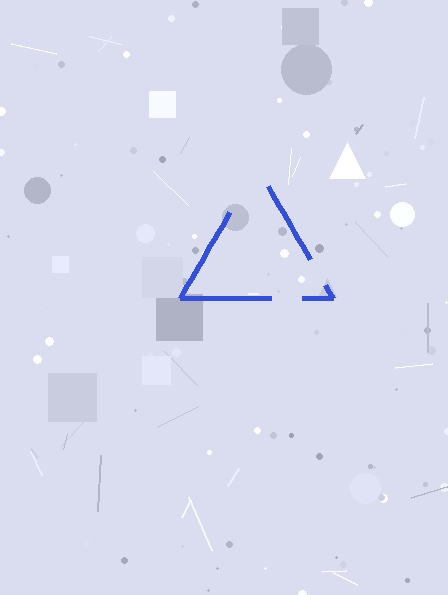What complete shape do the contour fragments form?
The contour fragments form a triangle.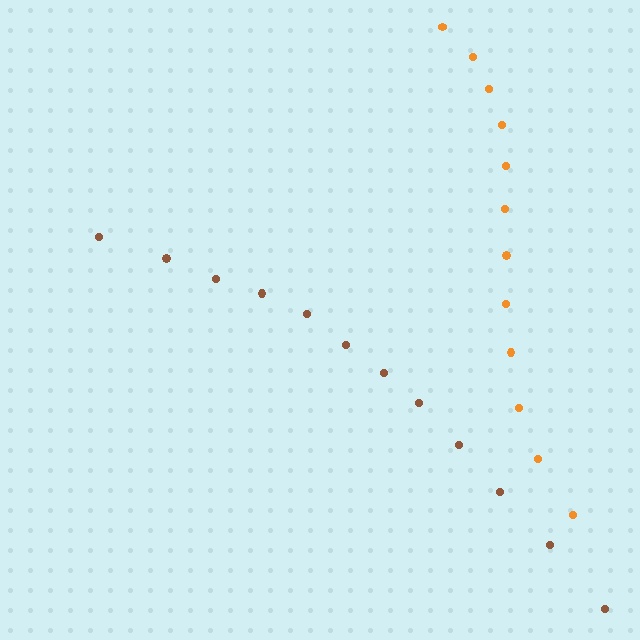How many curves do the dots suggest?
There are 2 distinct paths.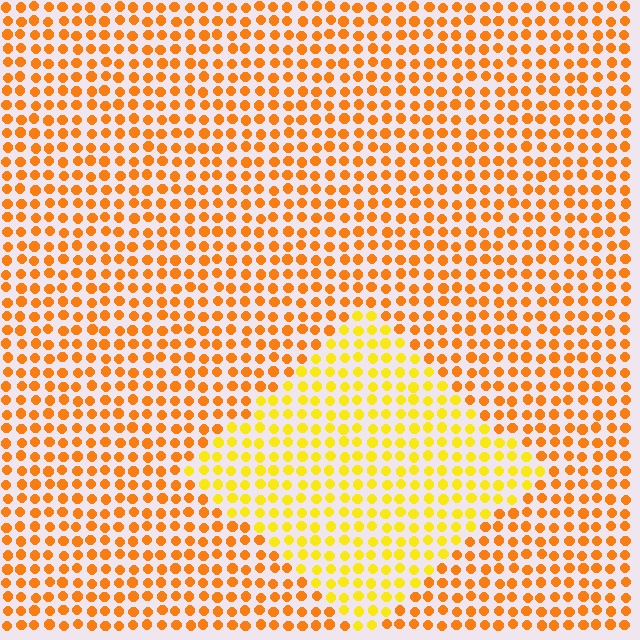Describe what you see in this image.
The image is filled with small orange elements in a uniform arrangement. A diamond-shaped region is visible where the elements are tinted to a slightly different hue, forming a subtle color boundary.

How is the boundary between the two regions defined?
The boundary is defined purely by a slight shift in hue (about 28 degrees). Spacing, size, and orientation are identical on both sides.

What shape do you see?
I see a diamond.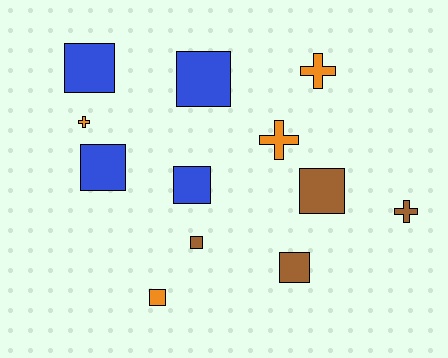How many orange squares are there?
There is 1 orange square.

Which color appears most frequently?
Orange, with 4 objects.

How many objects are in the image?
There are 12 objects.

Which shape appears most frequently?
Square, with 8 objects.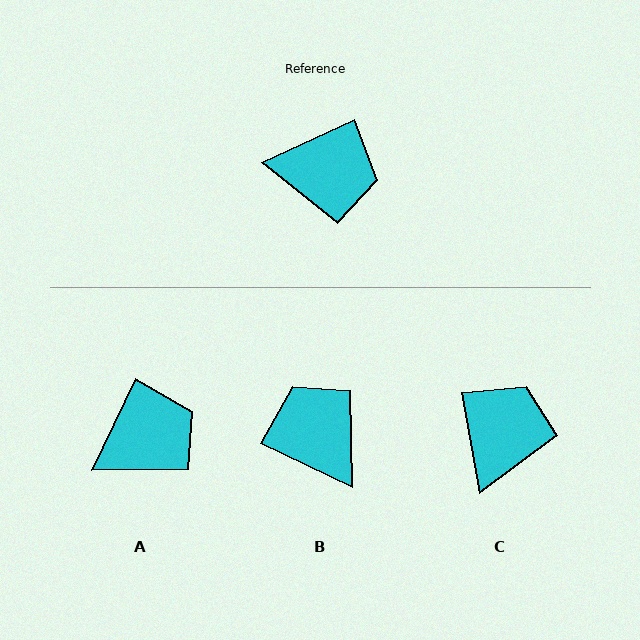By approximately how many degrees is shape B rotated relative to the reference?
Approximately 130 degrees counter-clockwise.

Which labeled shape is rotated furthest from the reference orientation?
B, about 130 degrees away.